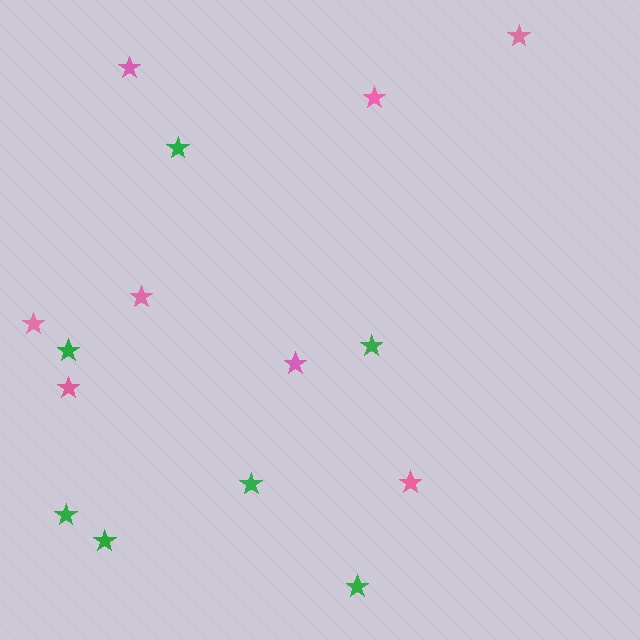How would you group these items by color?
There are 2 groups: one group of pink stars (8) and one group of green stars (7).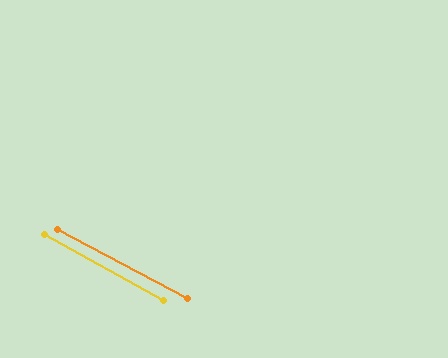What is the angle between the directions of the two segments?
Approximately 2 degrees.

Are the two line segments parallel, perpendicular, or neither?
Parallel — their directions differ by only 1.6°.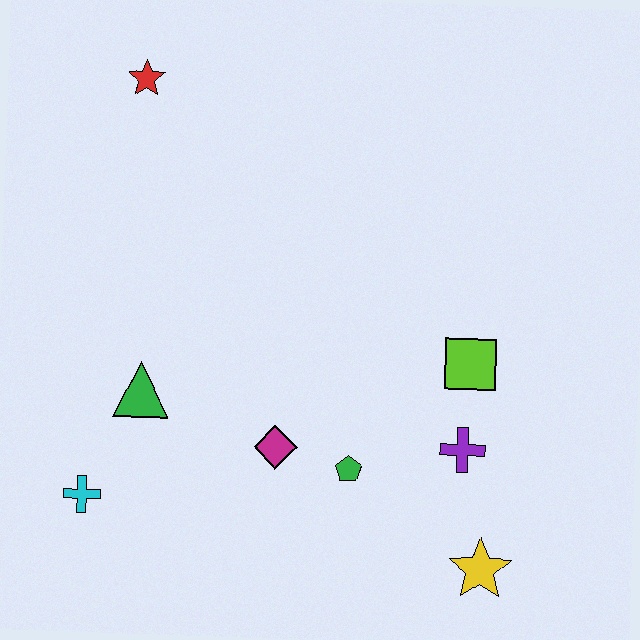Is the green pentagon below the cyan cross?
No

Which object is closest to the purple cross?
The lime square is closest to the purple cross.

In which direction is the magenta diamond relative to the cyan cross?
The magenta diamond is to the right of the cyan cross.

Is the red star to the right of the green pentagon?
No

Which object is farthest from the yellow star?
The red star is farthest from the yellow star.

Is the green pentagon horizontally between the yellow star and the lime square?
No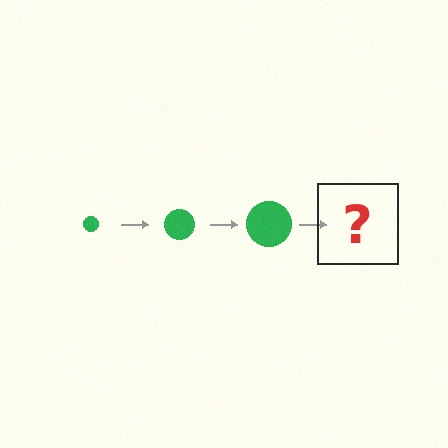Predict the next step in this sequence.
The next step is a green circle, larger than the previous one.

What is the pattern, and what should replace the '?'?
The pattern is that the circle gets progressively larger each step. The '?' should be a green circle, larger than the previous one.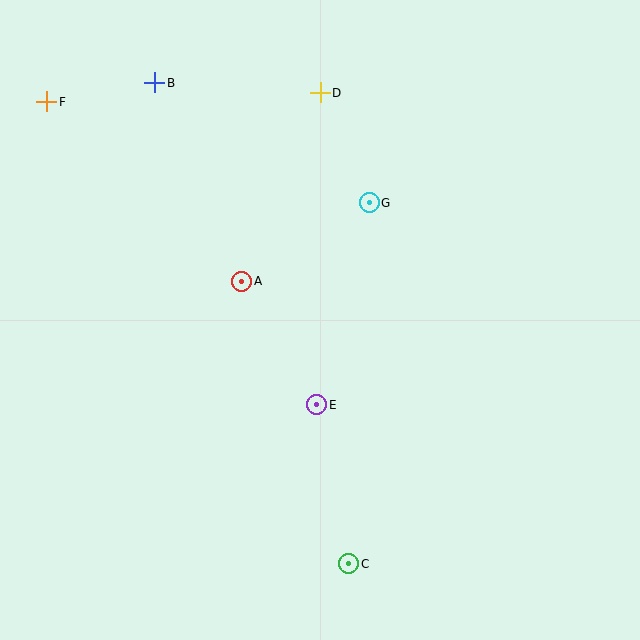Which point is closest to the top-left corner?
Point F is closest to the top-left corner.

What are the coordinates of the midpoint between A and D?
The midpoint between A and D is at (281, 187).